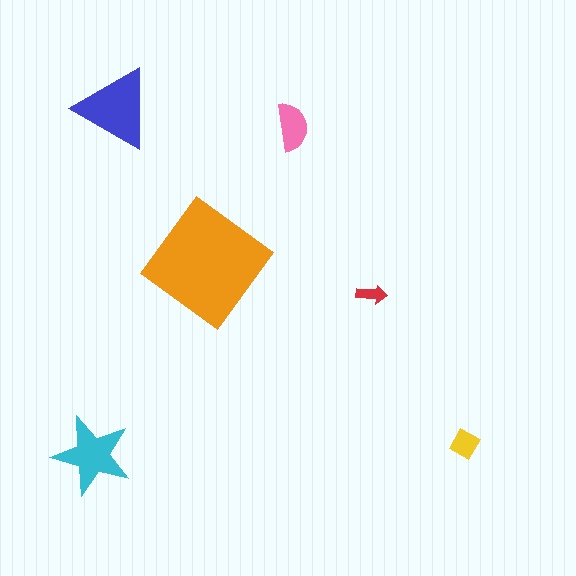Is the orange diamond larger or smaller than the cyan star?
Larger.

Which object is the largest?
The orange diamond.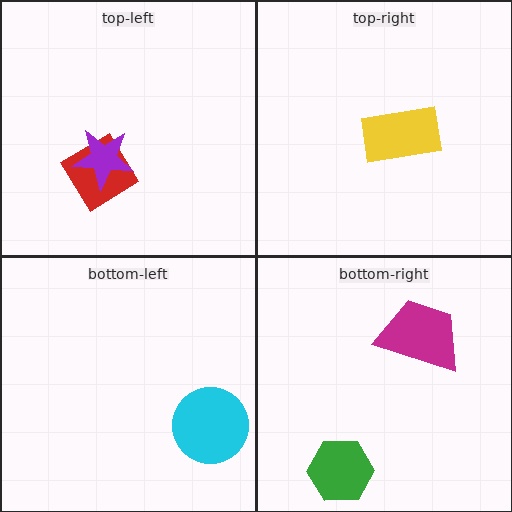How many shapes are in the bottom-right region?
2.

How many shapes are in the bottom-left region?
1.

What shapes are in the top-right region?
The yellow rectangle.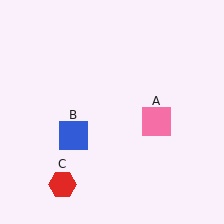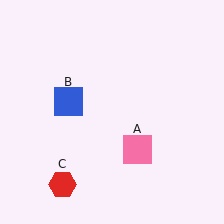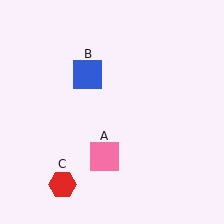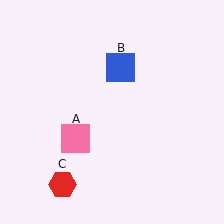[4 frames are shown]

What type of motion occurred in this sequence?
The pink square (object A), blue square (object B) rotated clockwise around the center of the scene.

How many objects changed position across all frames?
2 objects changed position: pink square (object A), blue square (object B).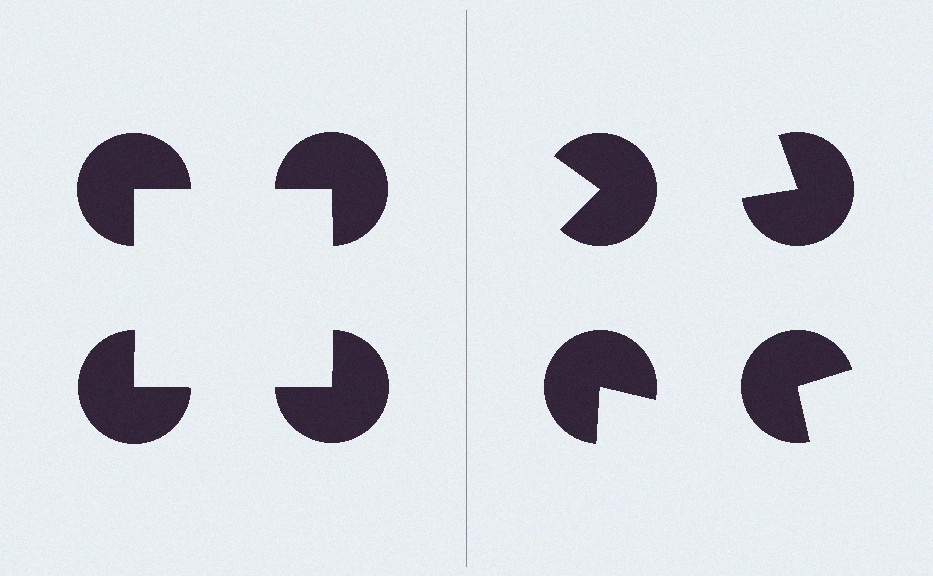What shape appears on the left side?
An illusory square.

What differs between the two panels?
The pac-man discs are positioned identically on both sides; only the wedge orientations differ. On the left they align to a square; on the right they are misaligned.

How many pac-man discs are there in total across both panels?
8 — 4 on each side.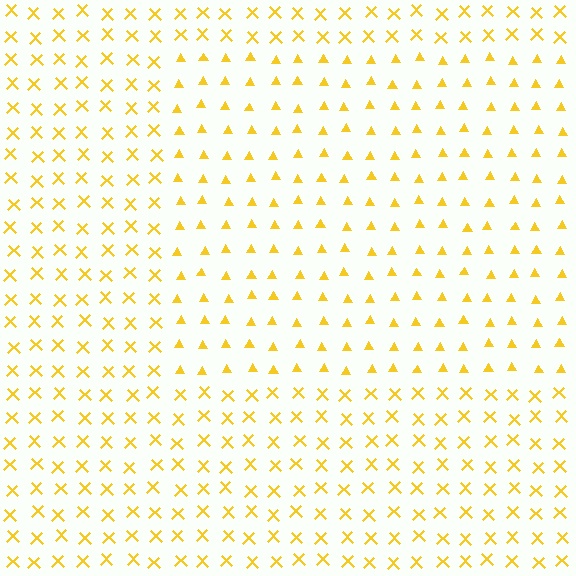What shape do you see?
I see a rectangle.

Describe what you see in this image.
The image is filled with small yellow elements arranged in a uniform grid. A rectangle-shaped region contains triangles, while the surrounding area contains X marks. The boundary is defined purely by the change in element shape.